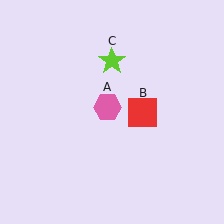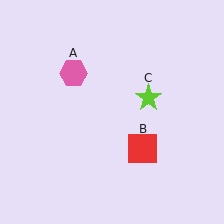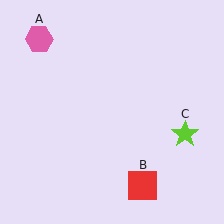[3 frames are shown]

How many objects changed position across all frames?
3 objects changed position: pink hexagon (object A), red square (object B), lime star (object C).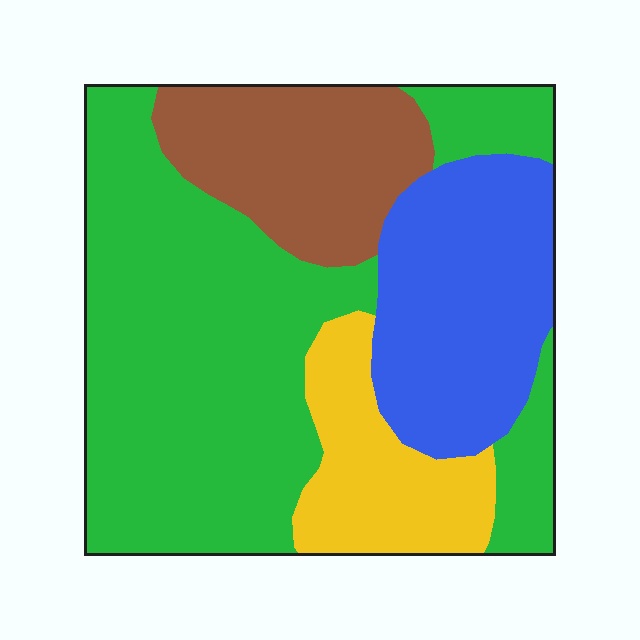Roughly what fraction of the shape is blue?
Blue covers 21% of the shape.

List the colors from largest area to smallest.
From largest to smallest: green, blue, brown, yellow.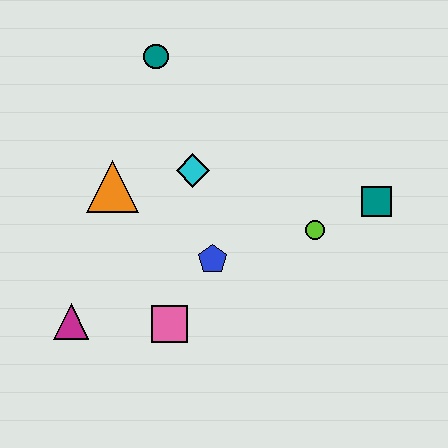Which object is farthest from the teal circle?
The magenta triangle is farthest from the teal circle.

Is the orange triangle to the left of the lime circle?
Yes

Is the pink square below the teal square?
Yes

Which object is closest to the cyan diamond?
The orange triangle is closest to the cyan diamond.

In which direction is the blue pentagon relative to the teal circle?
The blue pentagon is below the teal circle.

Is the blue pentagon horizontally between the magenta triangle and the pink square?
No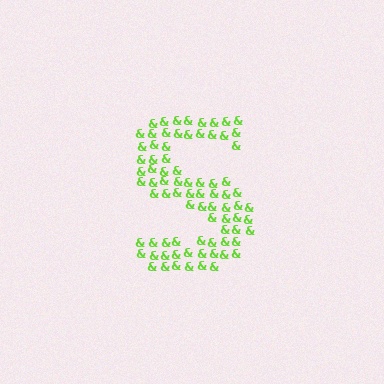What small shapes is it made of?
It is made of small ampersands.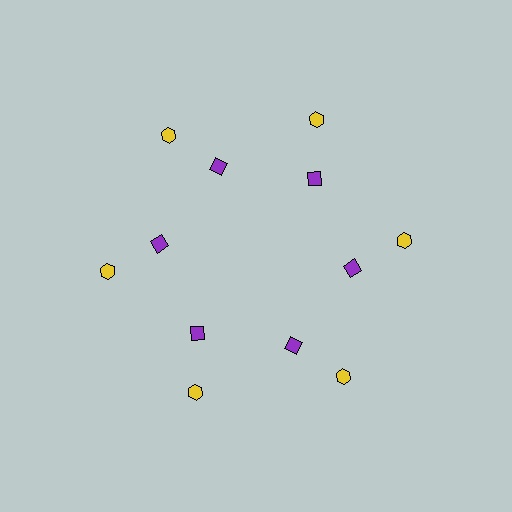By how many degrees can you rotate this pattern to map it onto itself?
The pattern maps onto itself every 60 degrees of rotation.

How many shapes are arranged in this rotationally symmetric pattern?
There are 12 shapes, arranged in 6 groups of 2.